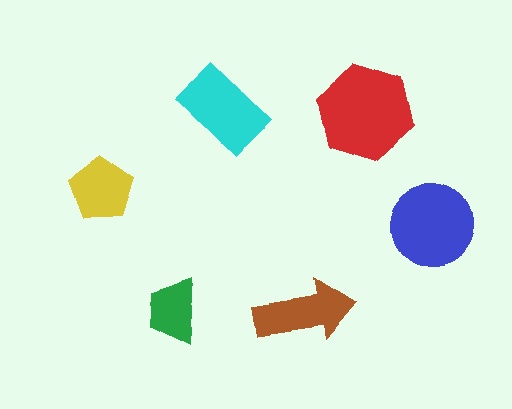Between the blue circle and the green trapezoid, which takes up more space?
The blue circle.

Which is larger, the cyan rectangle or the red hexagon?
The red hexagon.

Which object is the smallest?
The green trapezoid.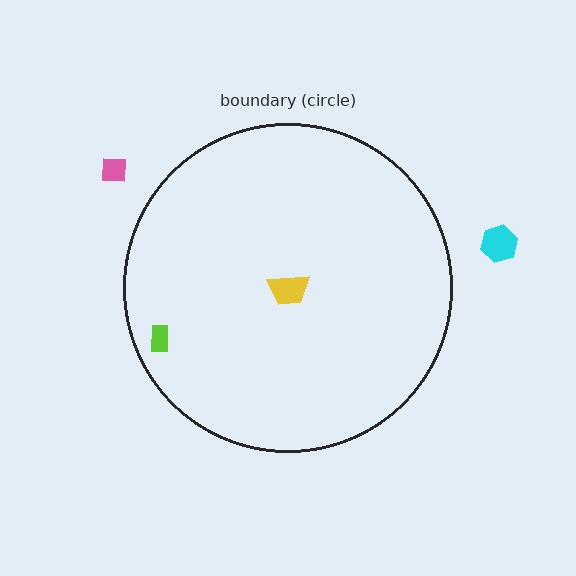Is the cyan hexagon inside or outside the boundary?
Outside.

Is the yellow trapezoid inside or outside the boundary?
Inside.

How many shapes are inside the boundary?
2 inside, 2 outside.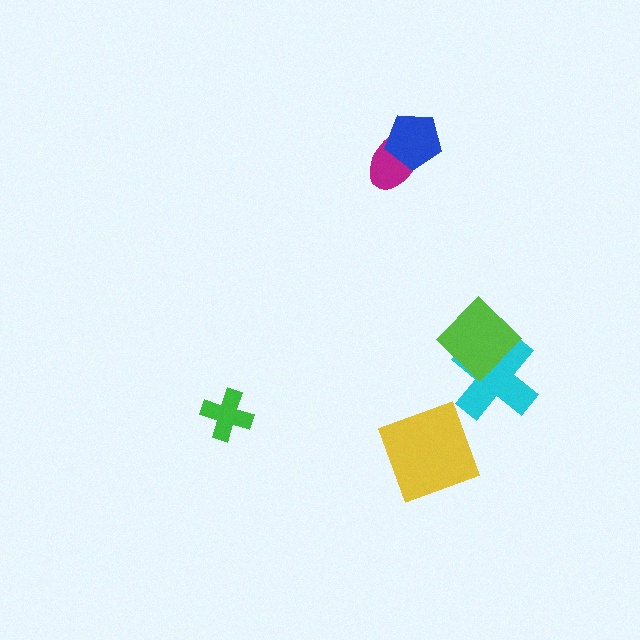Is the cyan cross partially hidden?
Yes, it is partially covered by another shape.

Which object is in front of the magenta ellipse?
The blue pentagon is in front of the magenta ellipse.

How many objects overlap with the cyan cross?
1 object overlaps with the cyan cross.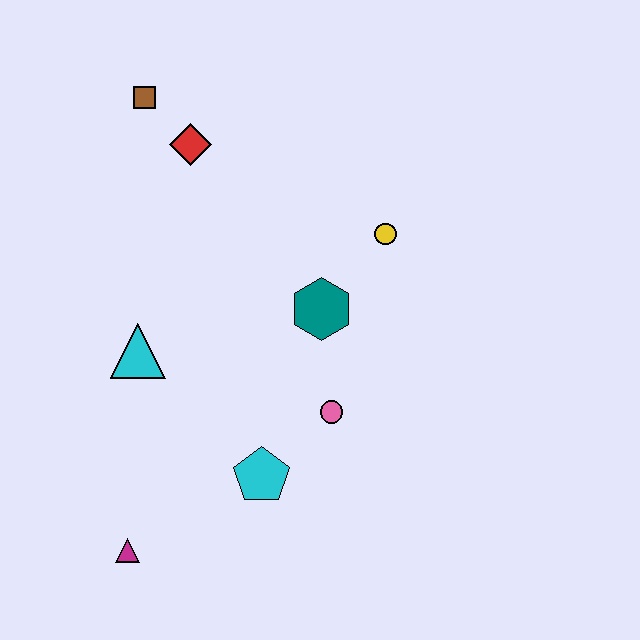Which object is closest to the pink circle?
The cyan pentagon is closest to the pink circle.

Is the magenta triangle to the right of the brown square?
No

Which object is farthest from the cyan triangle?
The yellow circle is farthest from the cyan triangle.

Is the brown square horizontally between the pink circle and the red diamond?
No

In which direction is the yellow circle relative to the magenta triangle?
The yellow circle is above the magenta triangle.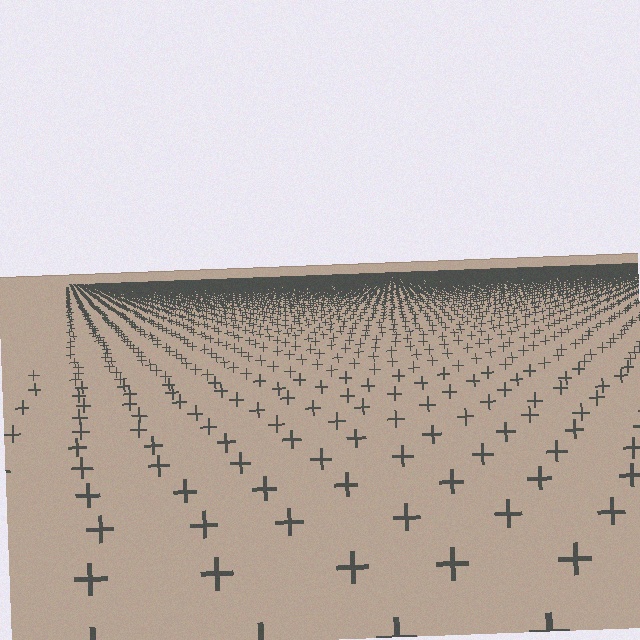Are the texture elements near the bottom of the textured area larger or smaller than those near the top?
Larger. Near the bottom, elements are closer to the viewer and appear at a bigger on-screen size.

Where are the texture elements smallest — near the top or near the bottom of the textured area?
Near the top.